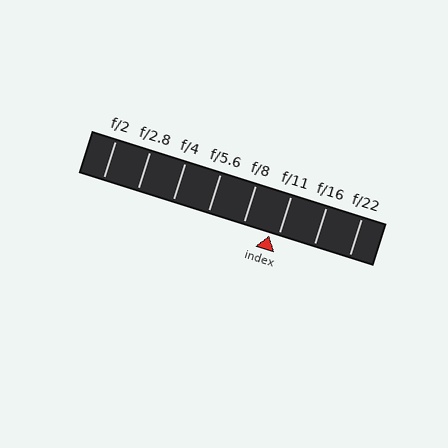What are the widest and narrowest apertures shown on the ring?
The widest aperture shown is f/2 and the narrowest is f/22.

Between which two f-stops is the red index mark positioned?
The index mark is between f/8 and f/11.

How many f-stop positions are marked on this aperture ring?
There are 8 f-stop positions marked.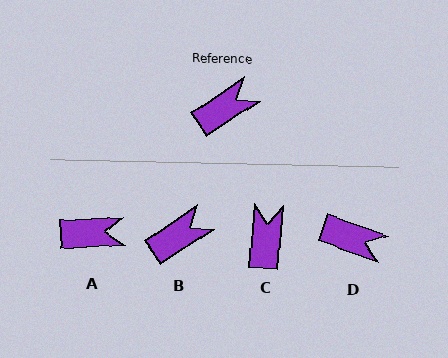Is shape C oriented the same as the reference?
No, it is off by about 51 degrees.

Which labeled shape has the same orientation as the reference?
B.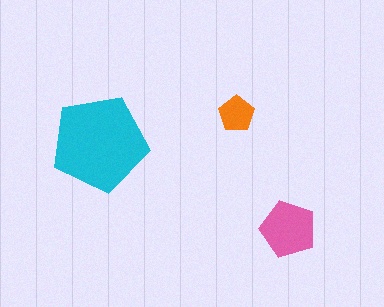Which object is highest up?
The orange pentagon is topmost.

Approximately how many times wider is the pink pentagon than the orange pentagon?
About 1.5 times wider.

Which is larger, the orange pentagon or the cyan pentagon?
The cyan one.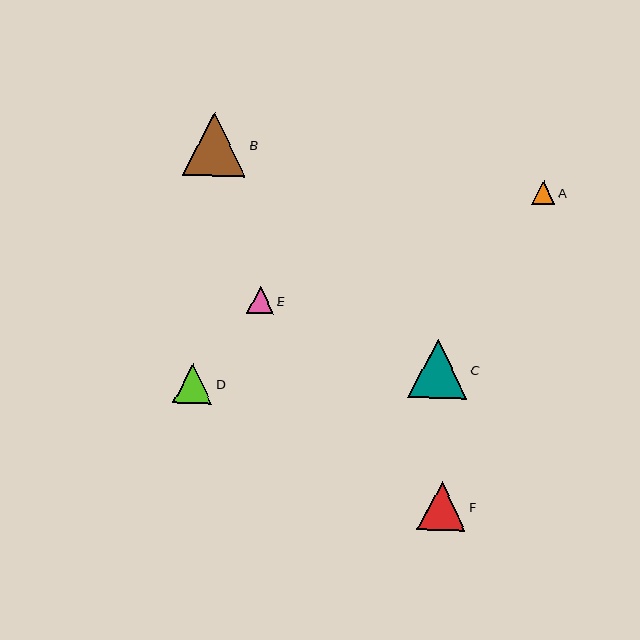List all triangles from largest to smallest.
From largest to smallest: B, C, F, D, E, A.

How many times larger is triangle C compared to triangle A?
Triangle C is approximately 2.5 times the size of triangle A.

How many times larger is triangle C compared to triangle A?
Triangle C is approximately 2.5 times the size of triangle A.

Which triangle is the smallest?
Triangle A is the smallest with a size of approximately 24 pixels.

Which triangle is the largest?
Triangle B is the largest with a size of approximately 64 pixels.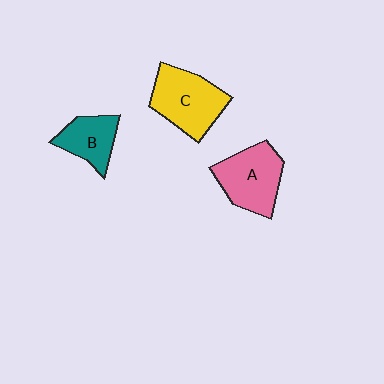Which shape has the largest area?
Shape C (yellow).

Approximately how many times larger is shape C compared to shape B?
Approximately 1.5 times.